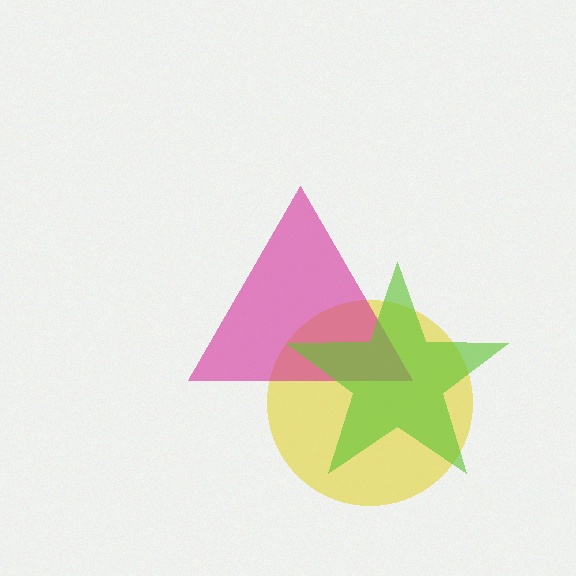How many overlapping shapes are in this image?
There are 3 overlapping shapes in the image.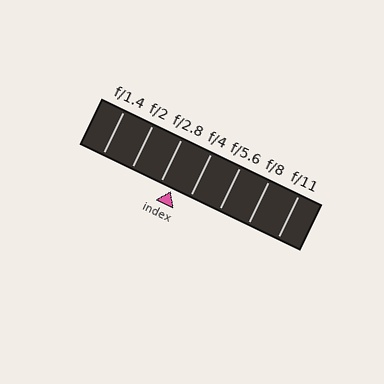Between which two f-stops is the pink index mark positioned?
The index mark is between f/2.8 and f/4.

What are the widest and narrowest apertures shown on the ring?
The widest aperture shown is f/1.4 and the narrowest is f/11.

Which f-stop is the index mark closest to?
The index mark is closest to f/2.8.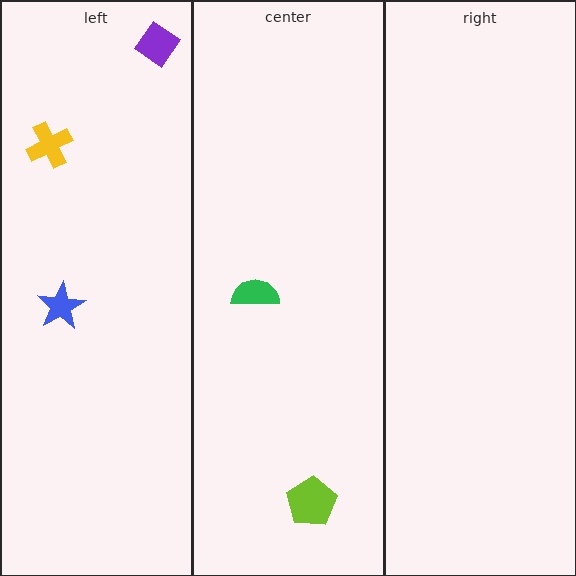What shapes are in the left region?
The yellow cross, the blue star, the purple diamond.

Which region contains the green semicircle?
The center region.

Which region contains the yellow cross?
The left region.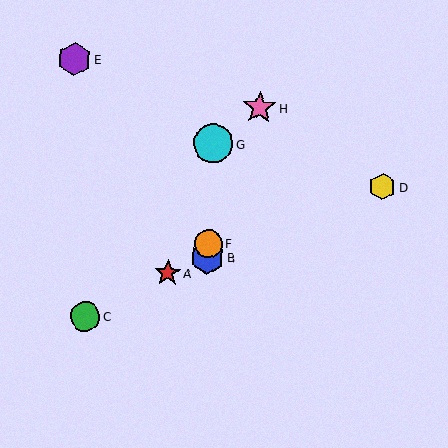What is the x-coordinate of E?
Object E is at x≈74.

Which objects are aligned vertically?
Objects B, F, G are aligned vertically.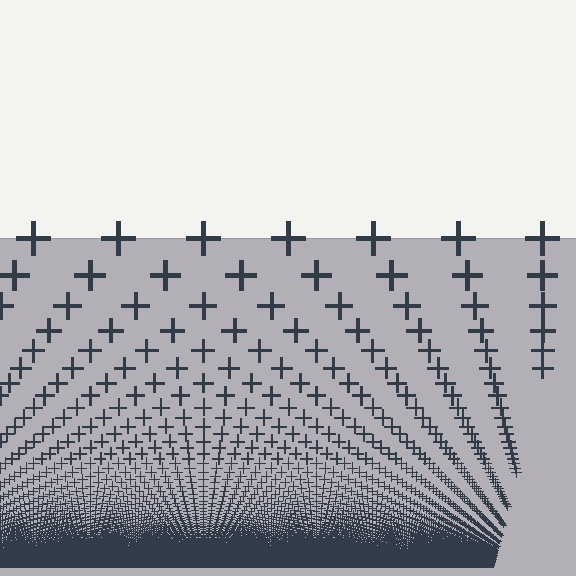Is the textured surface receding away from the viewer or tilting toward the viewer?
The surface appears to tilt toward the viewer. Texture elements get larger and sparser toward the top.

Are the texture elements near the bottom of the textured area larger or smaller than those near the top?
Smaller. The gradient is inverted — elements near the bottom are smaller and denser.